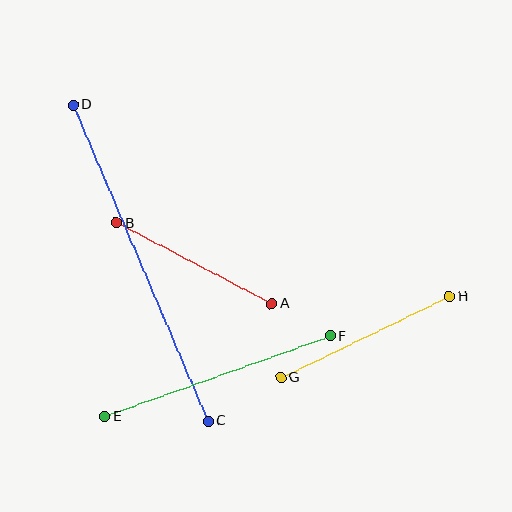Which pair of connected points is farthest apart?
Points C and D are farthest apart.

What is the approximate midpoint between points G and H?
The midpoint is at approximately (365, 337) pixels.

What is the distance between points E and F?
The distance is approximately 239 pixels.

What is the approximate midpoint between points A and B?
The midpoint is at approximately (194, 263) pixels.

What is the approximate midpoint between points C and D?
The midpoint is at approximately (141, 263) pixels.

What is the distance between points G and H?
The distance is approximately 187 pixels.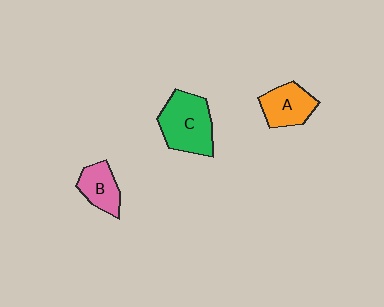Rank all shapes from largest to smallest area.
From largest to smallest: C (green), A (orange), B (pink).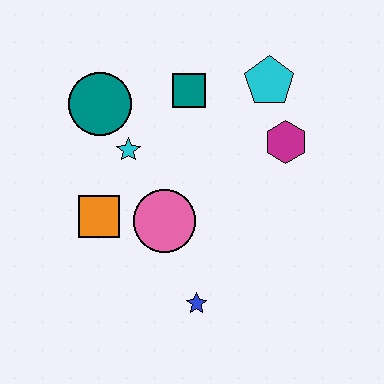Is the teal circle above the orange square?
Yes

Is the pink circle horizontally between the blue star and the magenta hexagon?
No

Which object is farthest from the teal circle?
The blue star is farthest from the teal circle.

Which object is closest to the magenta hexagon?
The cyan pentagon is closest to the magenta hexagon.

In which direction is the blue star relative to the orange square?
The blue star is to the right of the orange square.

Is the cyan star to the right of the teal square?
No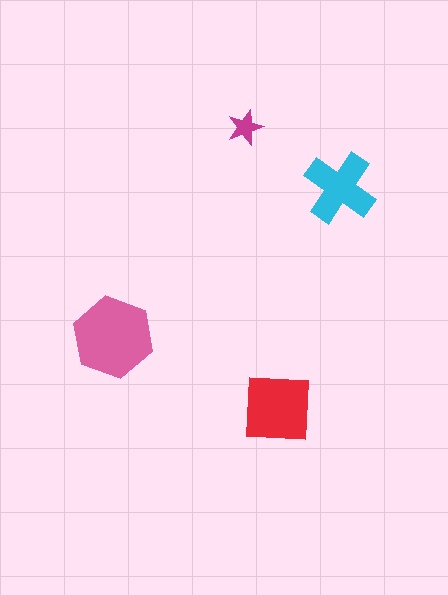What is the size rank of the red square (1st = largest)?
2nd.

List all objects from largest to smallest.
The pink hexagon, the red square, the cyan cross, the magenta star.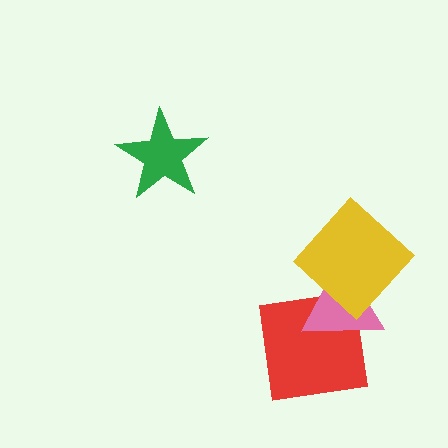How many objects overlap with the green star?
0 objects overlap with the green star.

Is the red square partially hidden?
Yes, it is partially covered by another shape.